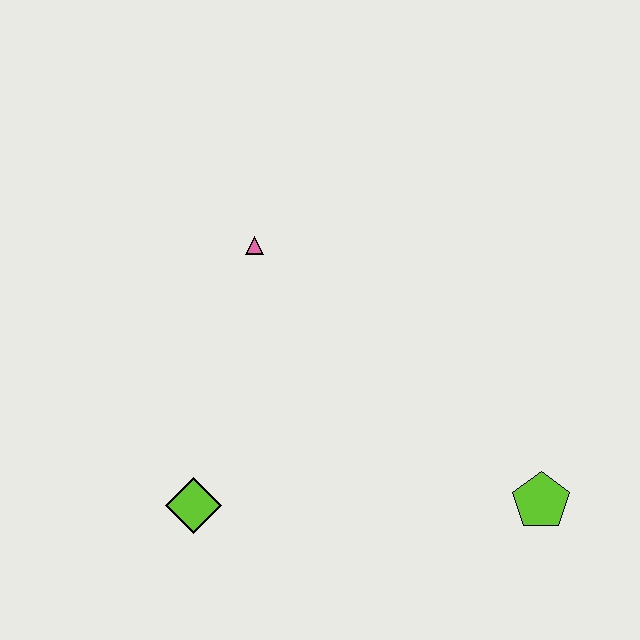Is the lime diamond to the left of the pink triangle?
Yes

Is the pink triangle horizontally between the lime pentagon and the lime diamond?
Yes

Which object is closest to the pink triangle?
The lime diamond is closest to the pink triangle.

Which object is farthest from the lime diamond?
The lime pentagon is farthest from the lime diamond.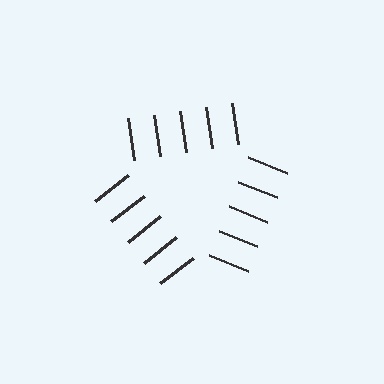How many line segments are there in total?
15 — 5 along each of the 3 edges.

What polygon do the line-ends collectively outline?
An illusory triangle — the line segments terminate on its edges but no continuous stroke is drawn.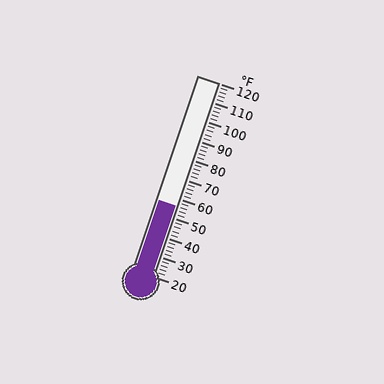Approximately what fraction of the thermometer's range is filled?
The thermometer is filled to approximately 35% of its range.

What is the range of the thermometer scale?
The thermometer scale ranges from 20°F to 120°F.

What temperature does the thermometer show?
The thermometer shows approximately 56°F.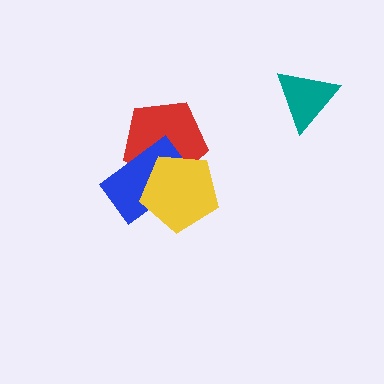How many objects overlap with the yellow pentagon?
2 objects overlap with the yellow pentagon.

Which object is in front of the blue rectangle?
The yellow pentagon is in front of the blue rectangle.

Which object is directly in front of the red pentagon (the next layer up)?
The blue rectangle is directly in front of the red pentagon.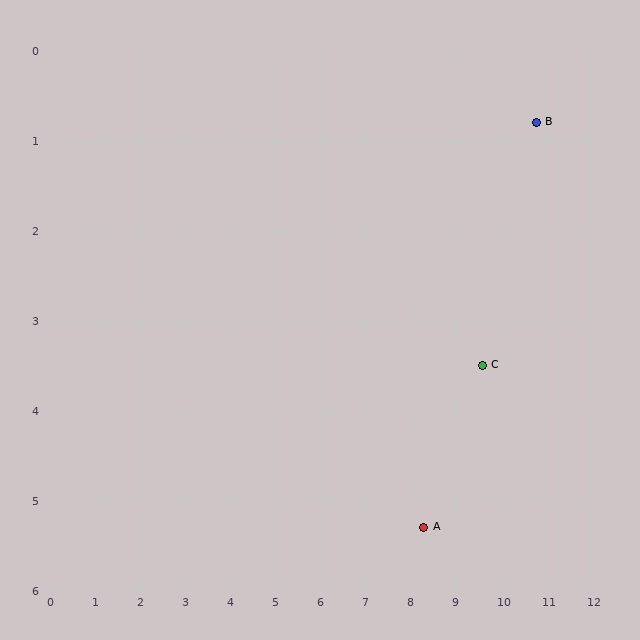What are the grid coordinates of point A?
Point A is at approximately (8.3, 5.3).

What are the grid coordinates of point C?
Point C is at approximately (9.6, 3.5).